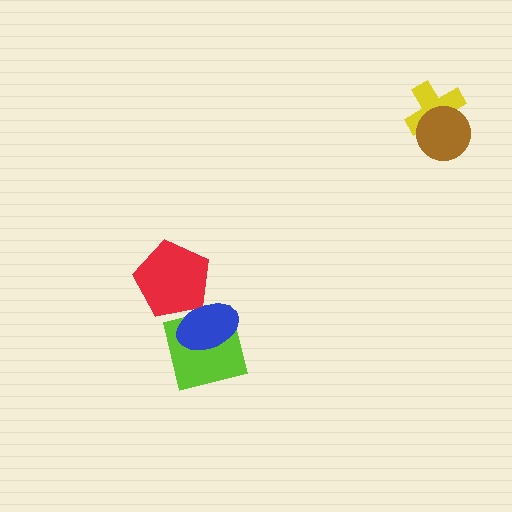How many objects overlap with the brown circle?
1 object overlaps with the brown circle.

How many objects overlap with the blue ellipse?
2 objects overlap with the blue ellipse.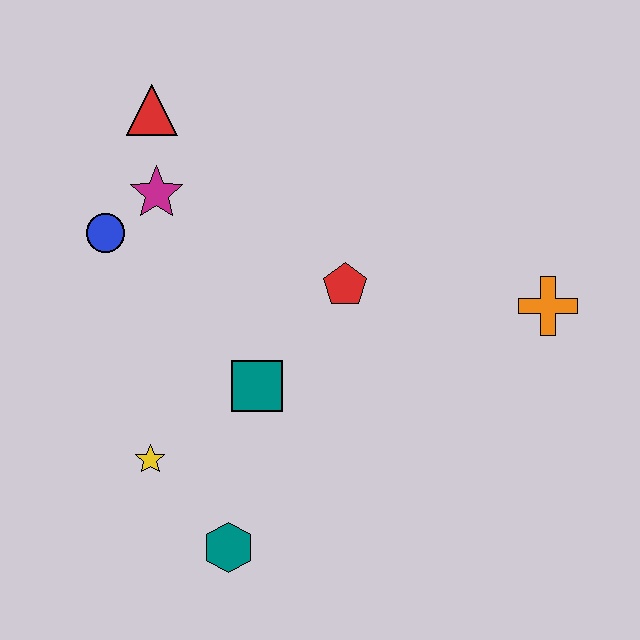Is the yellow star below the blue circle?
Yes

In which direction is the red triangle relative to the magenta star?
The red triangle is above the magenta star.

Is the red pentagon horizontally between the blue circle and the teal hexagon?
No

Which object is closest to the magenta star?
The blue circle is closest to the magenta star.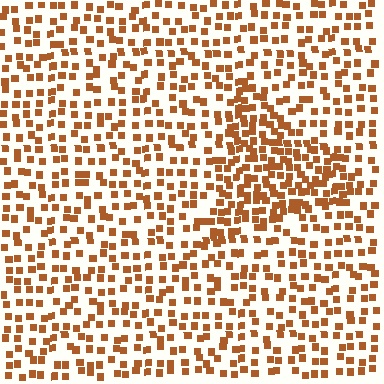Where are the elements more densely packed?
The elements are more densely packed inside the triangle boundary.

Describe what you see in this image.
The image contains small brown elements arranged at two different densities. A triangle-shaped region is visible where the elements are more densely packed than the surrounding area.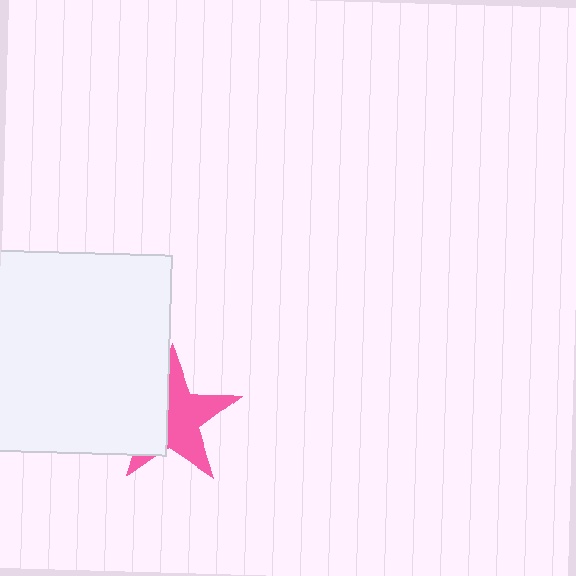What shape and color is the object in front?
The object in front is a white rectangle.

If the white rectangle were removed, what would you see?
You would see the complete pink star.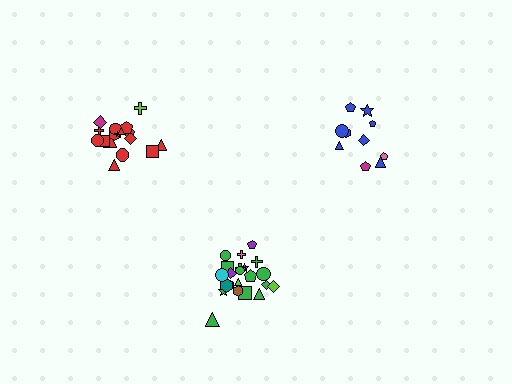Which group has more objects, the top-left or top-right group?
The top-left group.